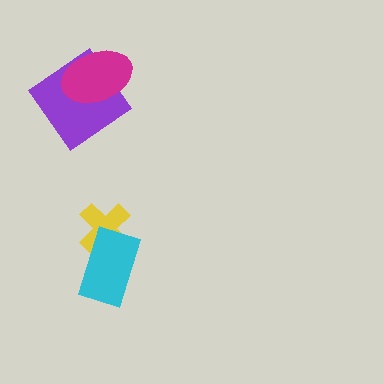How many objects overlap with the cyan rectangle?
1 object overlaps with the cyan rectangle.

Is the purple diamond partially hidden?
Yes, it is partially covered by another shape.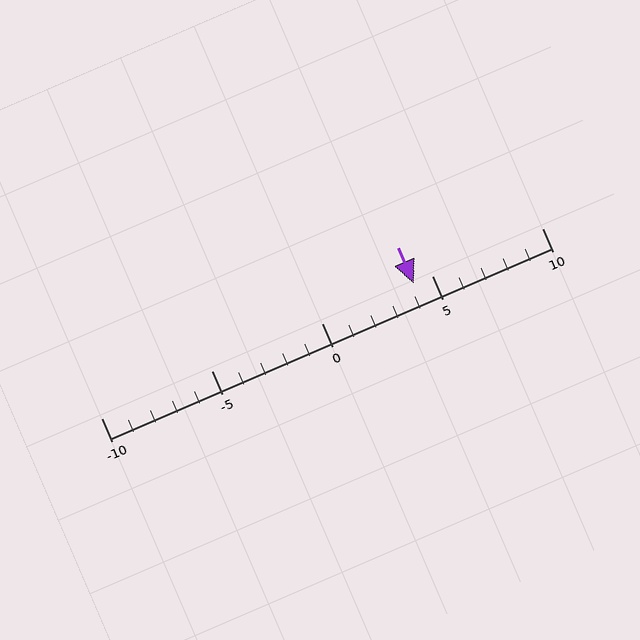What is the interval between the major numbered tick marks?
The major tick marks are spaced 5 units apart.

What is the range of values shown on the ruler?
The ruler shows values from -10 to 10.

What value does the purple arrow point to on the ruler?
The purple arrow points to approximately 4.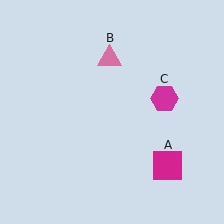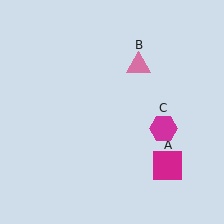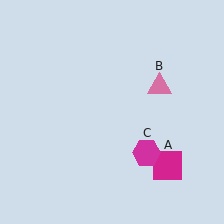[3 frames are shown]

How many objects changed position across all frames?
2 objects changed position: pink triangle (object B), magenta hexagon (object C).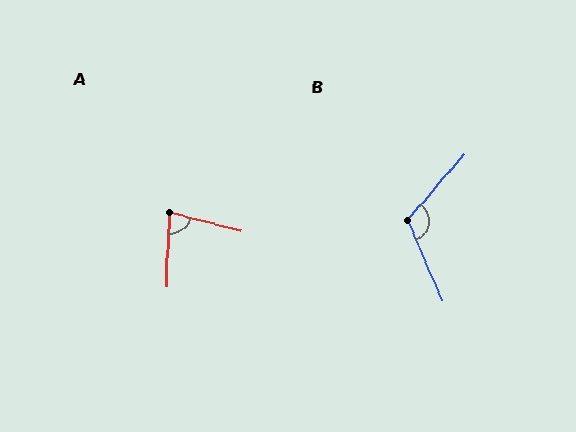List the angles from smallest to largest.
A (78°), B (116°).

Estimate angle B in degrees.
Approximately 116 degrees.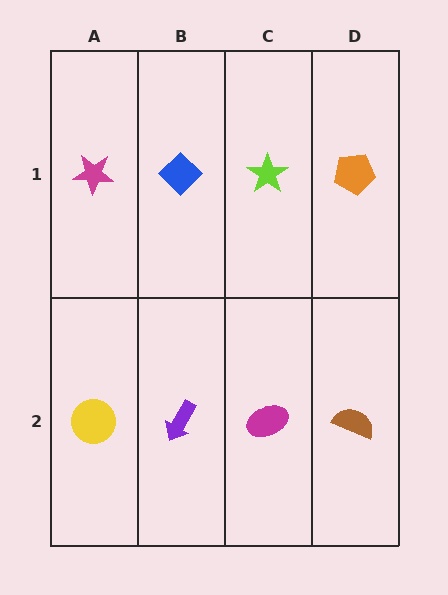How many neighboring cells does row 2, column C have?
3.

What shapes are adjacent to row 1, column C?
A magenta ellipse (row 2, column C), a blue diamond (row 1, column B), an orange pentagon (row 1, column D).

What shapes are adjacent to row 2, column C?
A lime star (row 1, column C), a purple arrow (row 2, column B), a brown semicircle (row 2, column D).